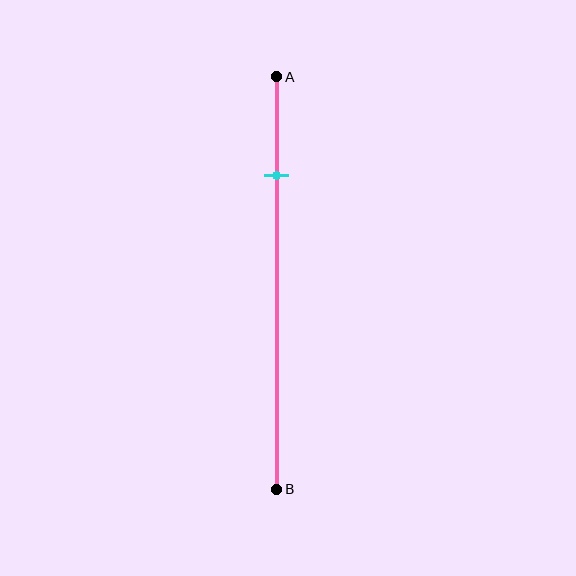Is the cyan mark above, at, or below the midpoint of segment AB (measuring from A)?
The cyan mark is above the midpoint of segment AB.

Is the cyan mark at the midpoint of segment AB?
No, the mark is at about 25% from A, not at the 50% midpoint.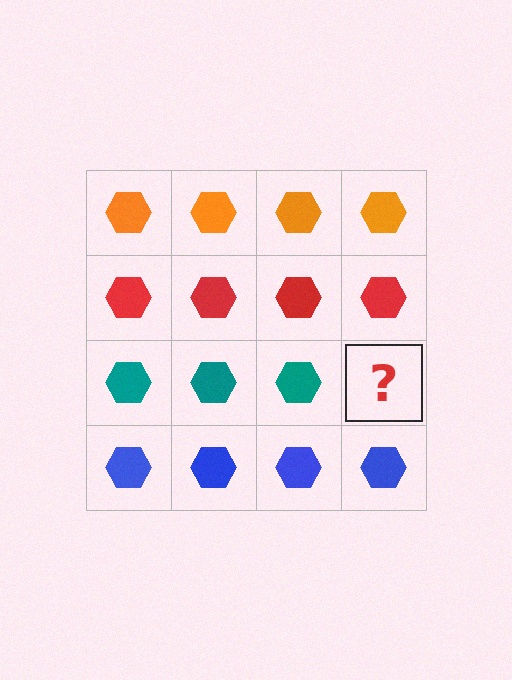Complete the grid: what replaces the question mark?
The question mark should be replaced with a teal hexagon.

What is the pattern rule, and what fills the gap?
The rule is that each row has a consistent color. The gap should be filled with a teal hexagon.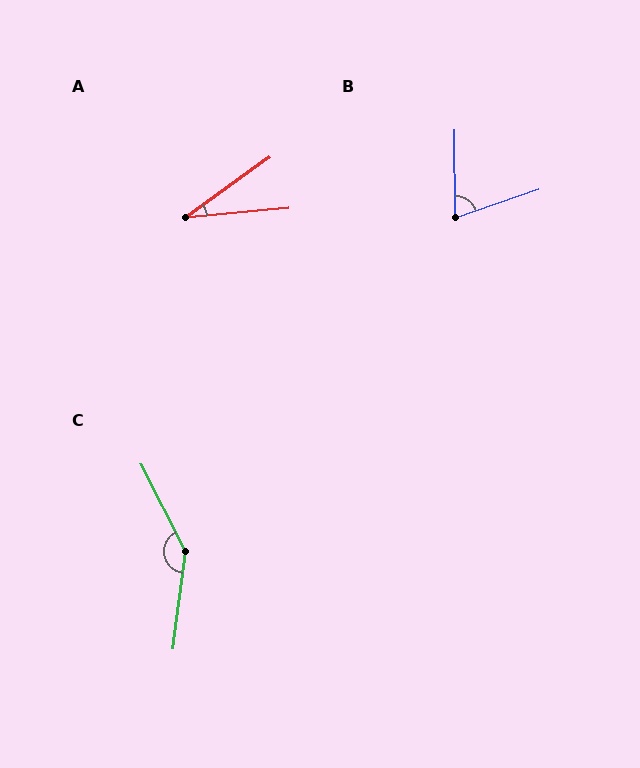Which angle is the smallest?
A, at approximately 31 degrees.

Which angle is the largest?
C, at approximately 145 degrees.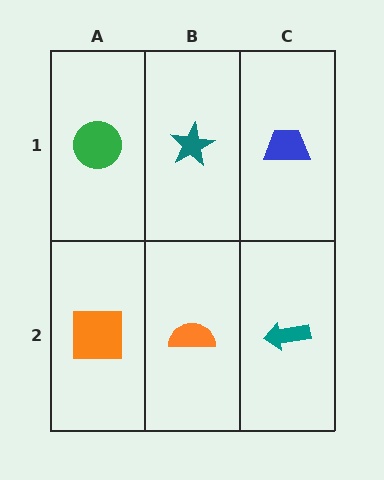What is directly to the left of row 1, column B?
A green circle.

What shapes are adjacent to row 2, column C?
A blue trapezoid (row 1, column C), an orange semicircle (row 2, column B).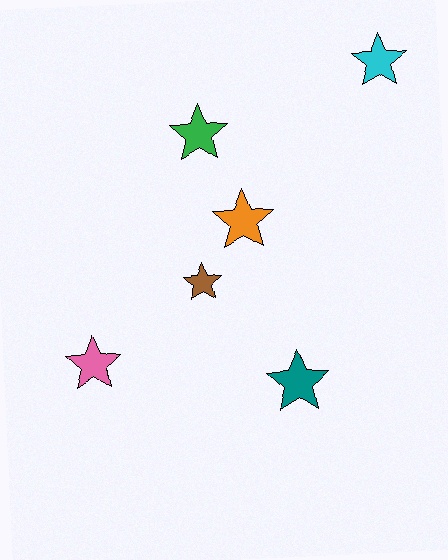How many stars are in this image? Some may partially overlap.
There are 6 stars.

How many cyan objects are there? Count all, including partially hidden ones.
There is 1 cyan object.